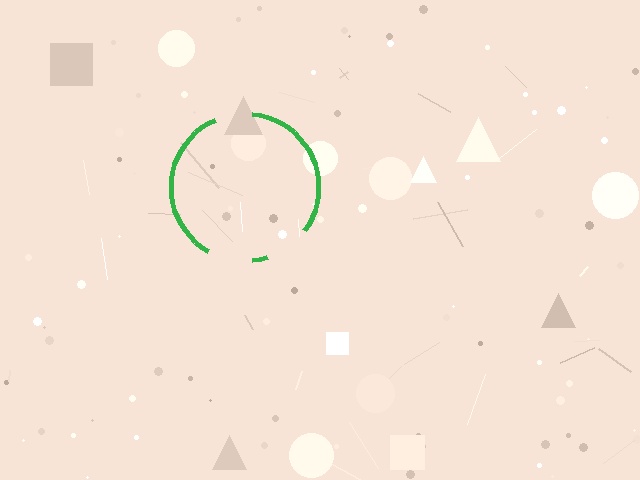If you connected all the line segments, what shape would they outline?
They would outline a circle.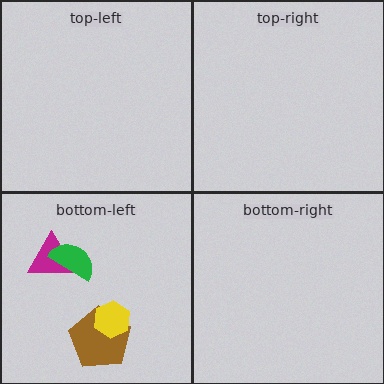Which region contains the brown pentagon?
The bottom-left region.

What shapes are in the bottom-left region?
The magenta triangle, the brown pentagon, the green semicircle, the yellow hexagon.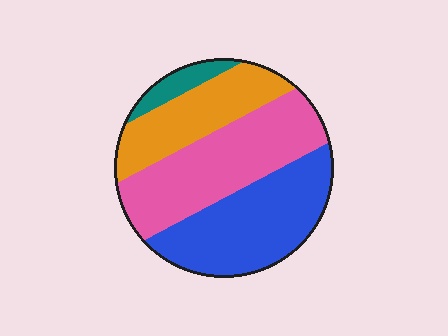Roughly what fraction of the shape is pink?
Pink takes up about three eighths (3/8) of the shape.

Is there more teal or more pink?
Pink.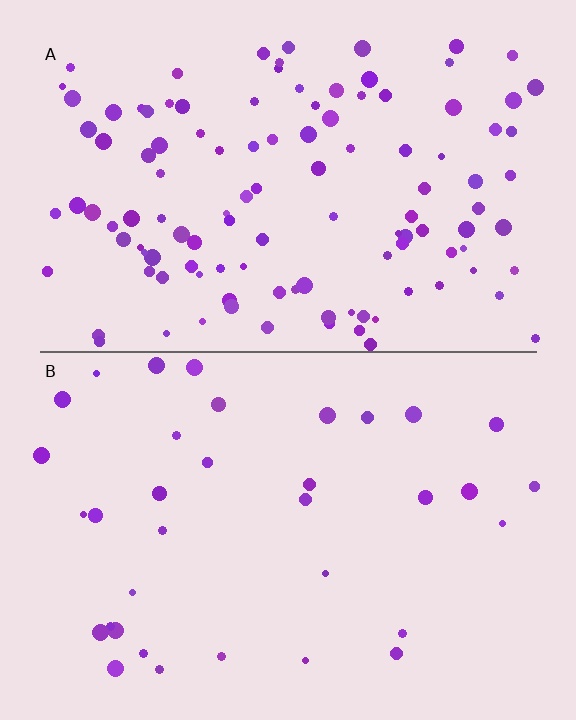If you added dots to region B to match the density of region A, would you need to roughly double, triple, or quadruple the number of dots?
Approximately triple.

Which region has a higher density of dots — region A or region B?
A (the top).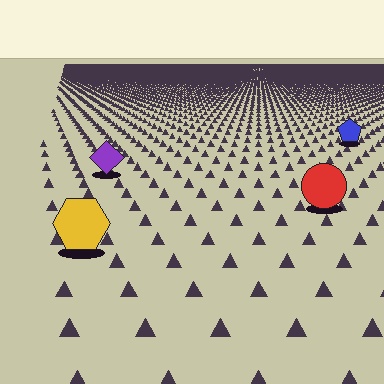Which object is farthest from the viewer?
The blue pentagon is farthest from the viewer. It appears smaller and the ground texture around it is denser.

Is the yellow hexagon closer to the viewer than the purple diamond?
Yes. The yellow hexagon is closer — you can tell from the texture gradient: the ground texture is coarser near it.